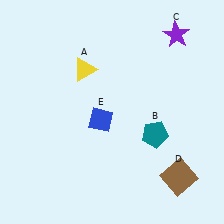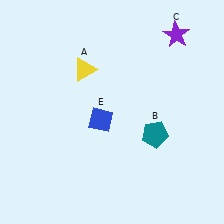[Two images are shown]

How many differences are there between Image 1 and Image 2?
There is 1 difference between the two images.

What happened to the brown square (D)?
The brown square (D) was removed in Image 2. It was in the bottom-right area of Image 1.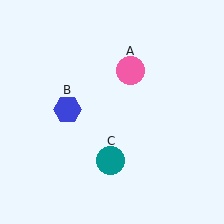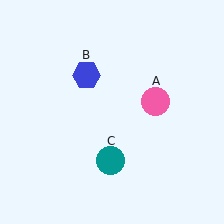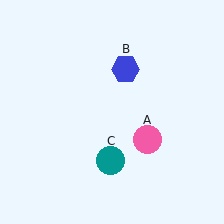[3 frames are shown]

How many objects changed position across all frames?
2 objects changed position: pink circle (object A), blue hexagon (object B).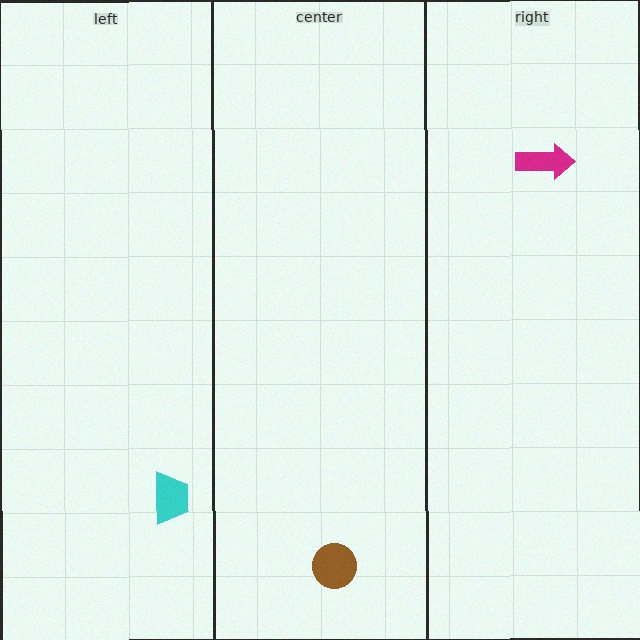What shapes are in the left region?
The cyan trapezoid.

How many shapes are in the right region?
1.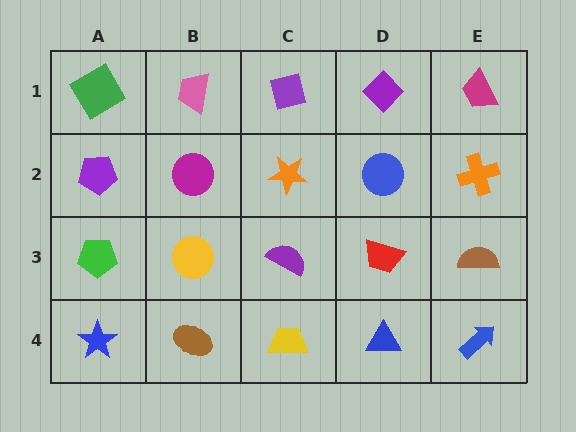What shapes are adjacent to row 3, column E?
An orange cross (row 2, column E), a blue arrow (row 4, column E), a red trapezoid (row 3, column D).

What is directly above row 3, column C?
An orange star.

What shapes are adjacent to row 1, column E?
An orange cross (row 2, column E), a purple diamond (row 1, column D).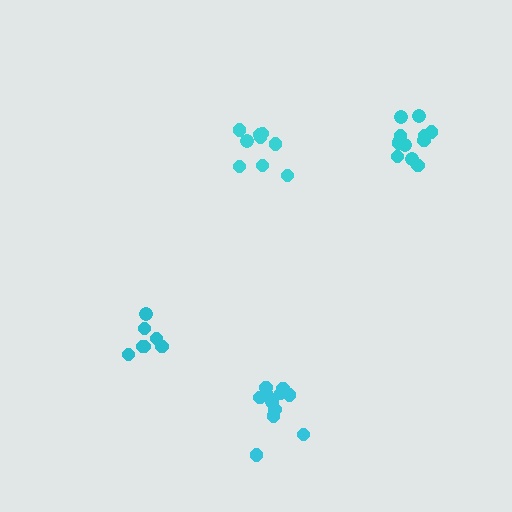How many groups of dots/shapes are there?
There are 4 groups.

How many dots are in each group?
Group 1: 9 dots, Group 2: 12 dots, Group 3: 11 dots, Group 4: 7 dots (39 total).